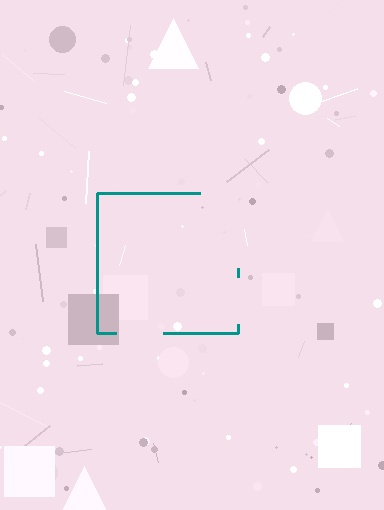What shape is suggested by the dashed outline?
The dashed outline suggests a square.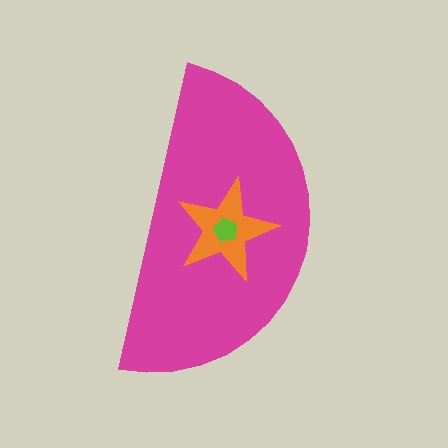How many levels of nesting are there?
3.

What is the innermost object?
The lime pentagon.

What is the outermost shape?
The magenta semicircle.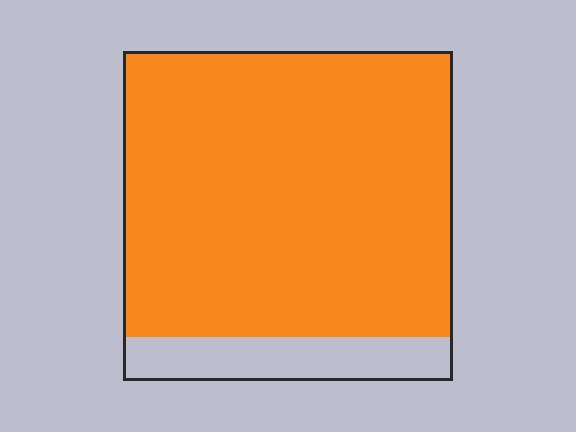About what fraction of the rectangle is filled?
About seven eighths (7/8).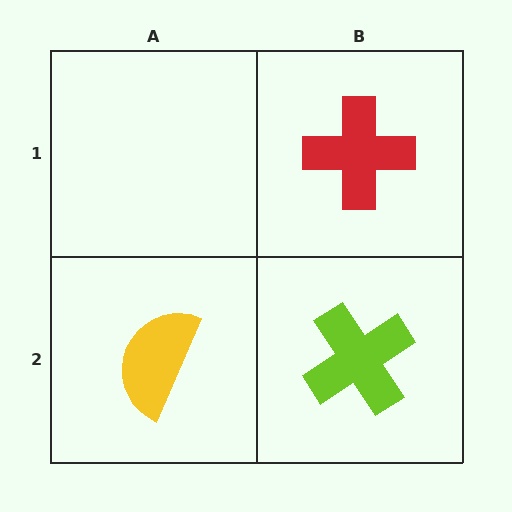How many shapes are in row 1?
1 shape.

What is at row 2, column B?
A lime cross.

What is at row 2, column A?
A yellow semicircle.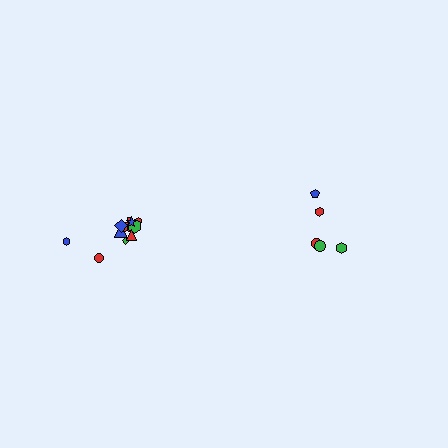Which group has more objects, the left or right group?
The left group.